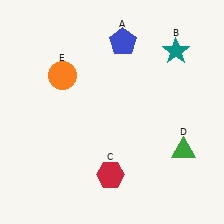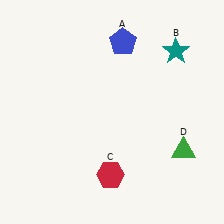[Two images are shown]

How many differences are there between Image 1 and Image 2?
There is 1 difference between the two images.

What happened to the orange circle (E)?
The orange circle (E) was removed in Image 2. It was in the top-left area of Image 1.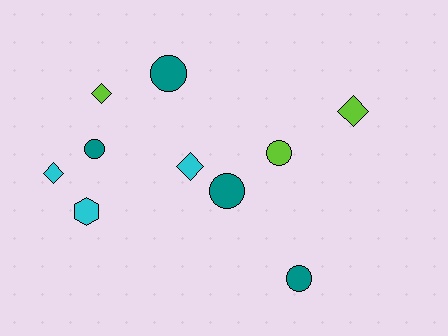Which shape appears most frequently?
Circle, with 5 objects.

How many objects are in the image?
There are 10 objects.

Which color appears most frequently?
Teal, with 4 objects.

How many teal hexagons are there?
There are no teal hexagons.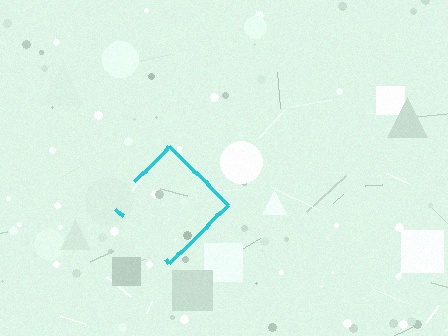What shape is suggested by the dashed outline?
The dashed outline suggests a diamond.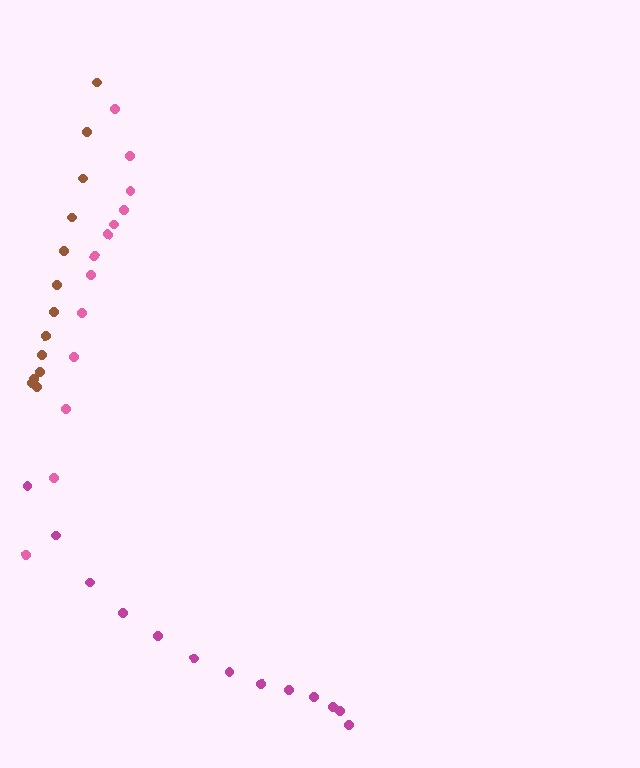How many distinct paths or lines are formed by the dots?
There are 3 distinct paths.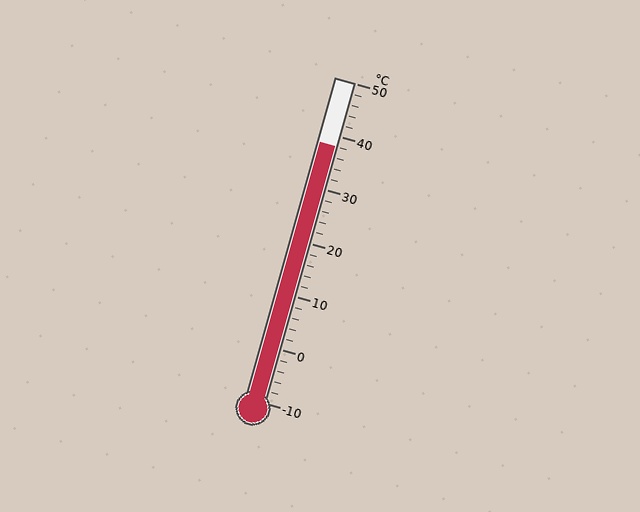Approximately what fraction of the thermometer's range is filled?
The thermometer is filled to approximately 80% of its range.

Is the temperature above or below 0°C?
The temperature is above 0°C.